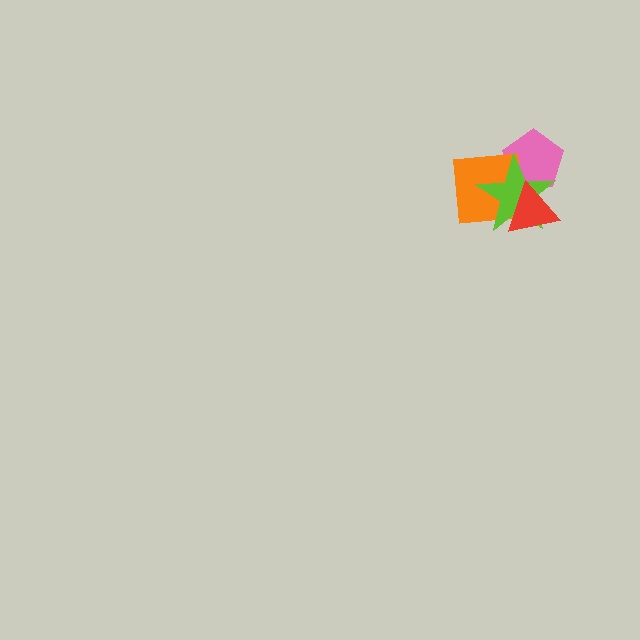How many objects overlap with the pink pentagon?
3 objects overlap with the pink pentagon.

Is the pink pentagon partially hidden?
Yes, it is partially covered by another shape.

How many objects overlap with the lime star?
3 objects overlap with the lime star.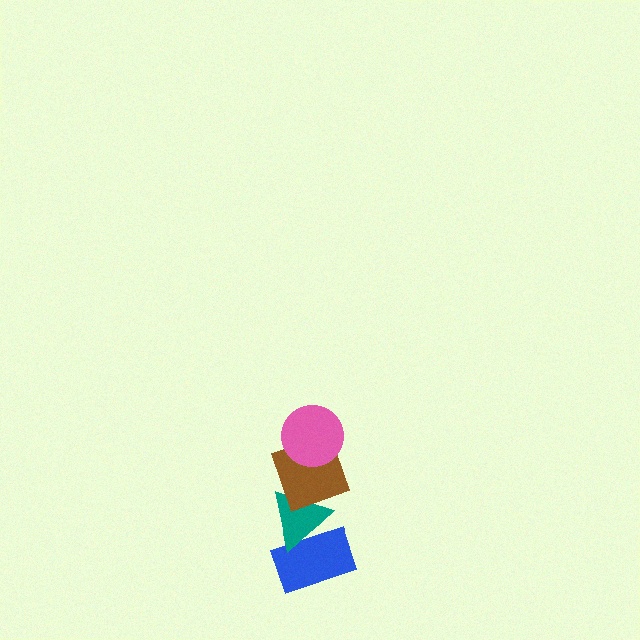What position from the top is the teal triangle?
The teal triangle is 3rd from the top.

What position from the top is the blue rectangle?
The blue rectangle is 4th from the top.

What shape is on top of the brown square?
The pink circle is on top of the brown square.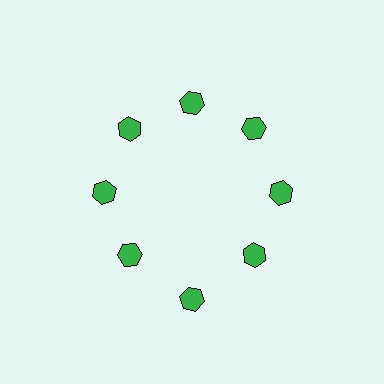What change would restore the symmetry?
The symmetry would be restored by moving it inward, back onto the ring so that all 8 hexagons sit at equal angles and equal distance from the center.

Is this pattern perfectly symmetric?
No. The 8 green hexagons are arranged in a ring, but one element near the 6 o'clock position is pushed outward from the center, breaking the 8-fold rotational symmetry.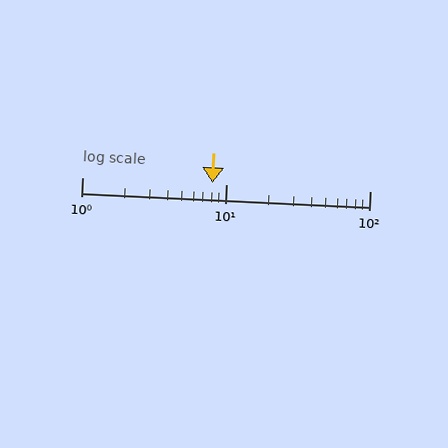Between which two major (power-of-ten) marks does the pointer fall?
The pointer is between 1 and 10.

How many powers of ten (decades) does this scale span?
The scale spans 2 decades, from 1 to 100.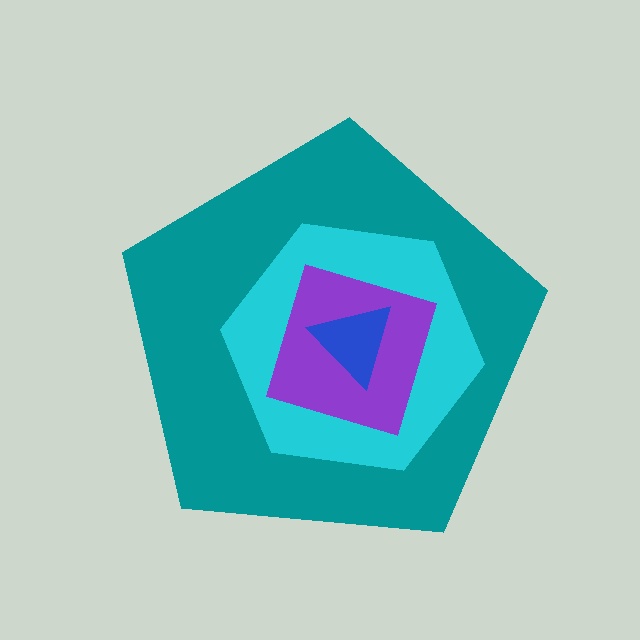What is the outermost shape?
The teal pentagon.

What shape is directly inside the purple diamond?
The blue triangle.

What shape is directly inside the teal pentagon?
The cyan hexagon.